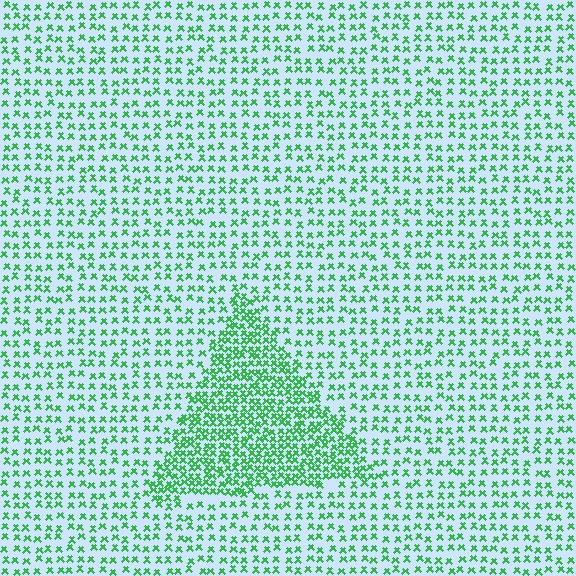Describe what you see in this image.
The image contains small green elements arranged at two different densities. A triangle-shaped region is visible where the elements are more densely packed than the surrounding area.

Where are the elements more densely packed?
The elements are more densely packed inside the triangle boundary.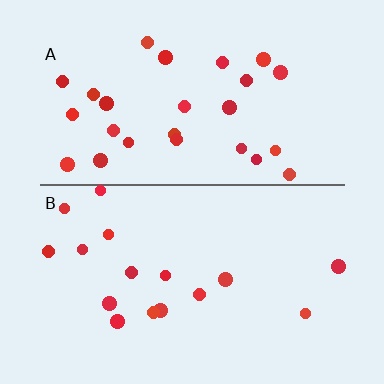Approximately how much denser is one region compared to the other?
Approximately 1.6× — region A over region B.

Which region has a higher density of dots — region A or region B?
A (the top).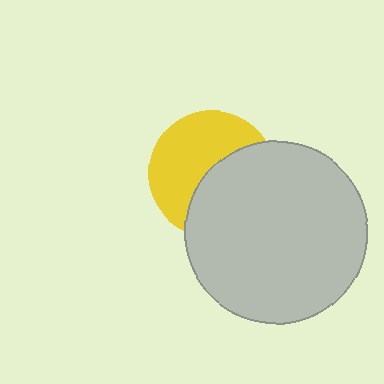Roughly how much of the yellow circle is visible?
About half of it is visible (roughly 53%).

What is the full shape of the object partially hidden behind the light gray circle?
The partially hidden object is a yellow circle.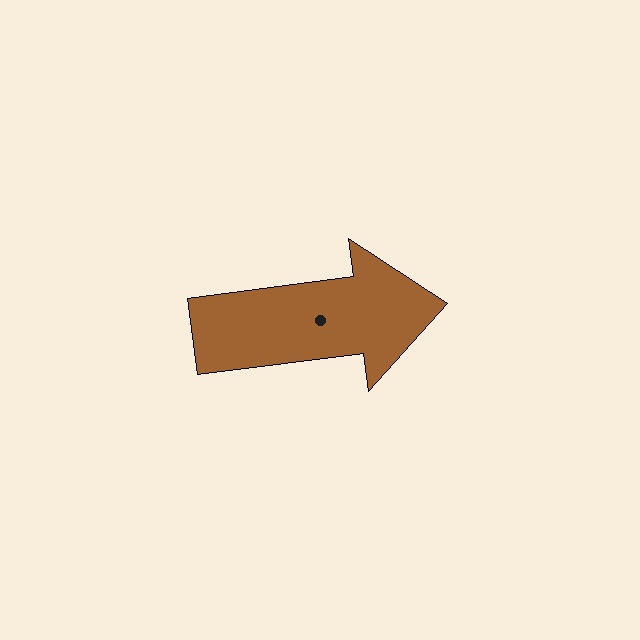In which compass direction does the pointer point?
East.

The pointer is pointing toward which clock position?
Roughly 3 o'clock.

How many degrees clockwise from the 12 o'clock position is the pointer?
Approximately 83 degrees.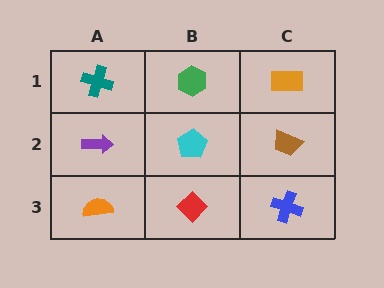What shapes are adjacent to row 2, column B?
A green hexagon (row 1, column B), a red diamond (row 3, column B), a purple arrow (row 2, column A), a brown trapezoid (row 2, column C).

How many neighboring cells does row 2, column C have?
3.